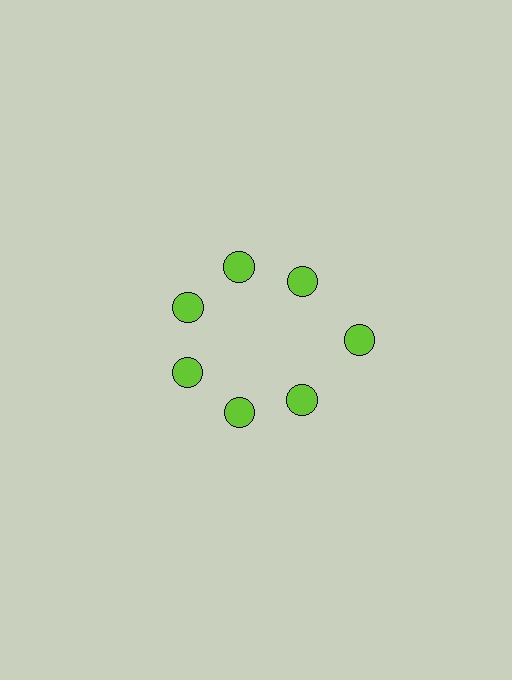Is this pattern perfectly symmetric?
No. The 7 lime circles are arranged in a ring, but one element near the 3 o'clock position is pushed outward from the center, breaking the 7-fold rotational symmetry.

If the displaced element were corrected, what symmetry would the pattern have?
It would have 7-fold rotational symmetry — the pattern would map onto itself every 51 degrees.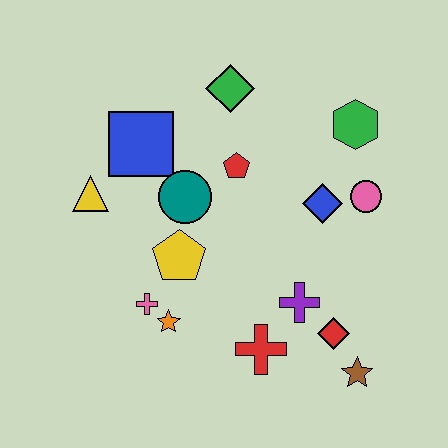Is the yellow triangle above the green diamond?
No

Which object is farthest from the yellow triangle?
The brown star is farthest from the yellow triangle.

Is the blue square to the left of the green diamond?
Yes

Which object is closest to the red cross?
The purple cross is closest to the red cross.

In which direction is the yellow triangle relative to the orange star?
The yellow triangle is above the orange star.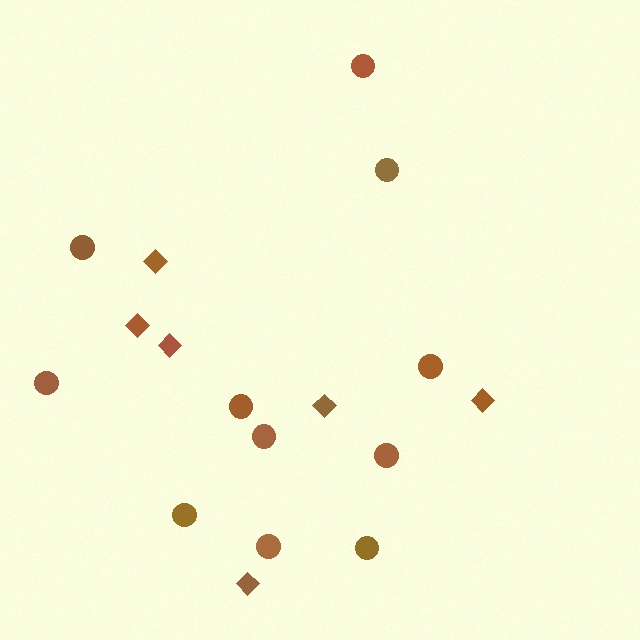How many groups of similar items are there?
There are 2 groups: one group of circles (11) and one group of diamonds (6).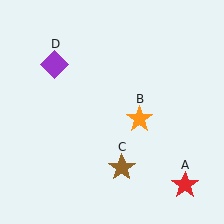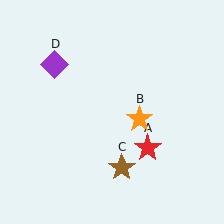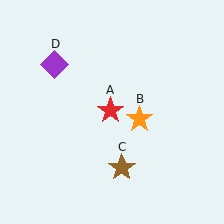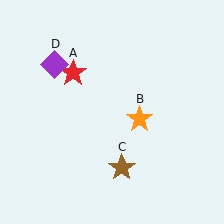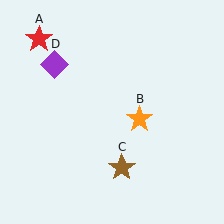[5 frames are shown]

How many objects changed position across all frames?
1 object changed position: red star (object A).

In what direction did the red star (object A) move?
The red star (object A) moved up and to the left.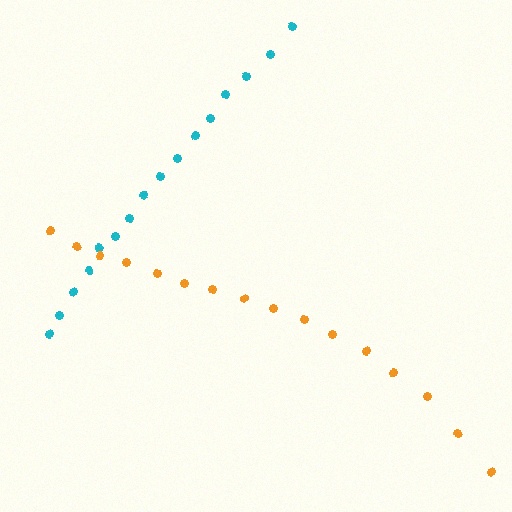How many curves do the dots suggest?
There are 2 distinct paths.